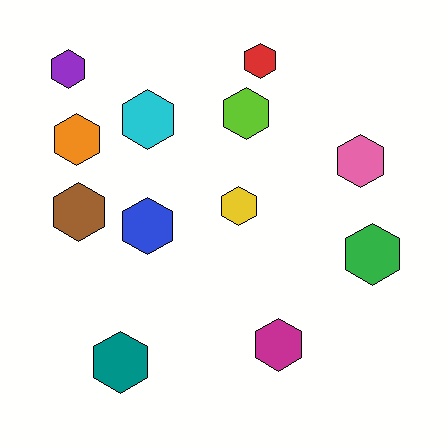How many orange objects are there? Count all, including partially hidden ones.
There is 1 orange object.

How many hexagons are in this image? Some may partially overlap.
There are 12 hexagons.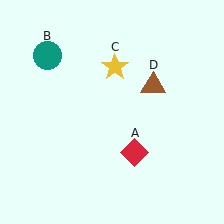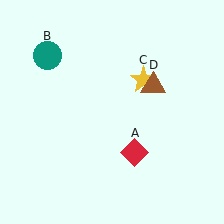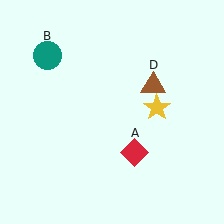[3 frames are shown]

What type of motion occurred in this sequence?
The yellow star (object C) rotated clockwise around the center of the scene.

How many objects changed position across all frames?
1 object changed position: yellow star (object C).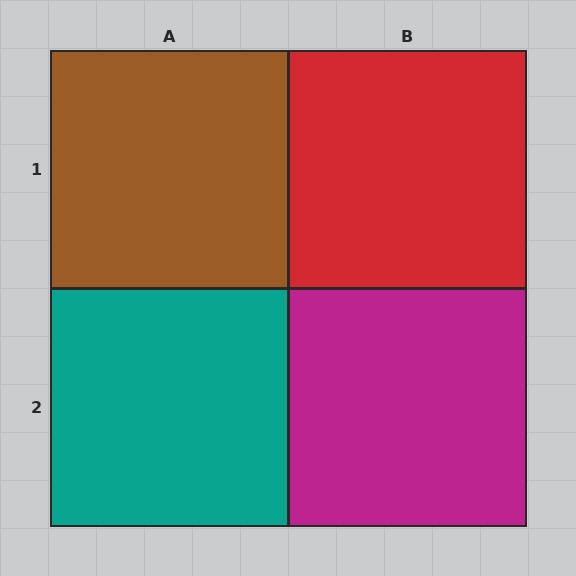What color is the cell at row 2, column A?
Teal.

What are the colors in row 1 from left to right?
Brown, red.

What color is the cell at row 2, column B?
Magenta.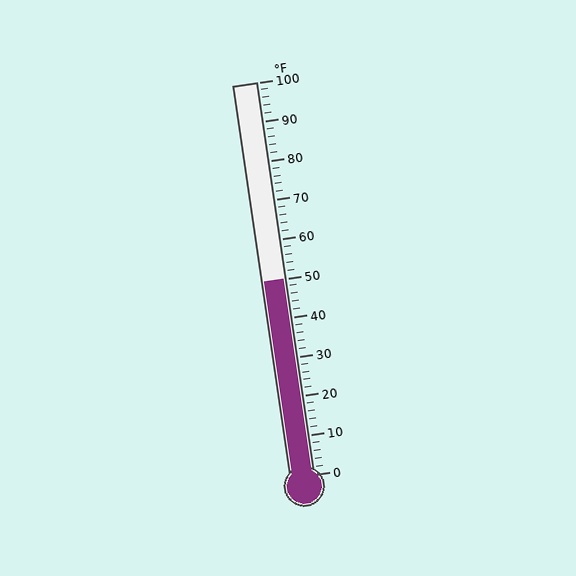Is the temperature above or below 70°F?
The temperature is below 70°F.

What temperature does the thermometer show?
The thermometer shows approximately 50°F.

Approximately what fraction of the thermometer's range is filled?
The thermometer is filled to approximately 50% of its range.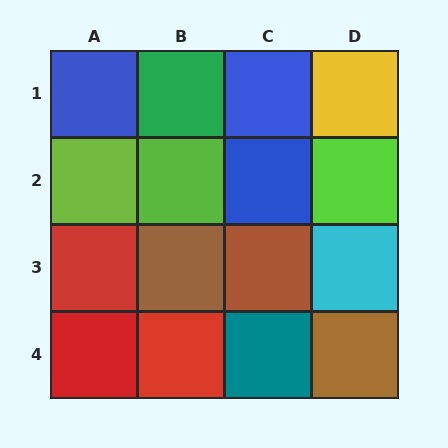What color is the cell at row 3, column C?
Brown.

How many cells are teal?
1 cell is teal.